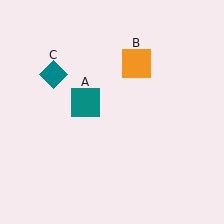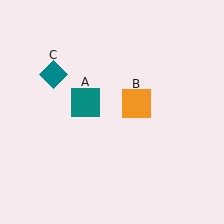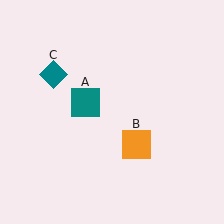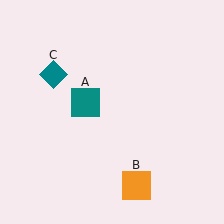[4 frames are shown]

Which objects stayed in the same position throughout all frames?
Teal square (object A) and teal diamond (object C) remained stationary.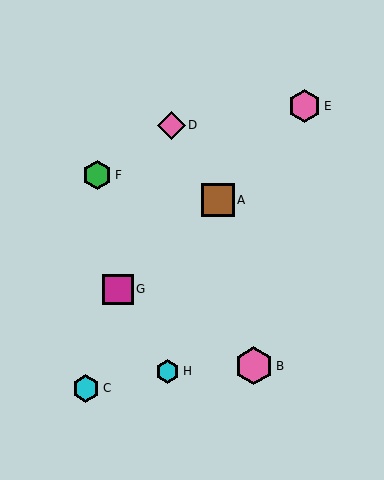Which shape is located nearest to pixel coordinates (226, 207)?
The brown square (labeled A) at (218, 200) is nearest to that location.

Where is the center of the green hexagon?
The center of the green hexagon is at (97, 175).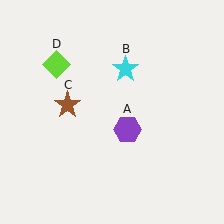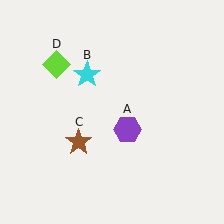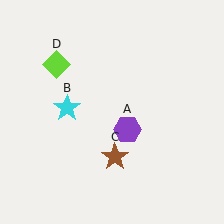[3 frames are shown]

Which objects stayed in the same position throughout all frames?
Purple hexagon (object A) and lime diamond (object D) remained stationary.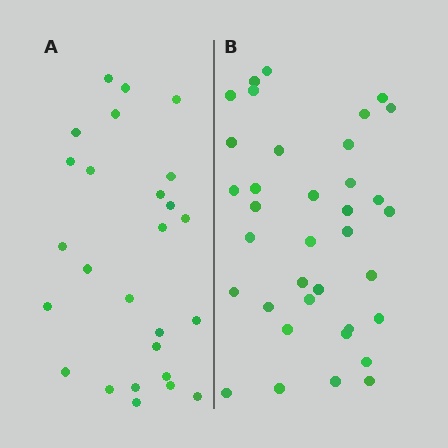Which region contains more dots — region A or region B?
Region B (the right region) has more dots.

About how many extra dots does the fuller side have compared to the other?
Region B has roughly 10 or so more dots than region A.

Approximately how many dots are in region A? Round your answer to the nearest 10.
About 30 dots. (The exact count is 26, which rounds to 30.)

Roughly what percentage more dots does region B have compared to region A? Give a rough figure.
About 40% more.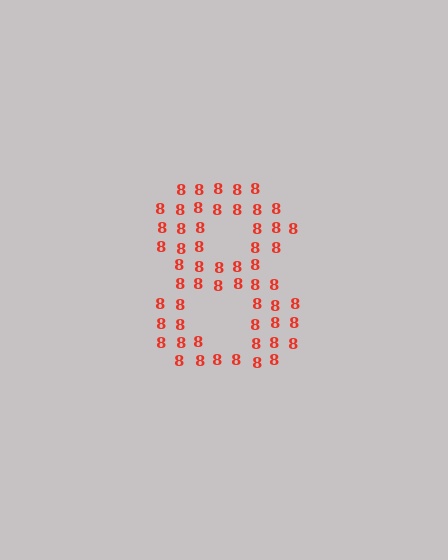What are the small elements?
The small elements are digit 8's.